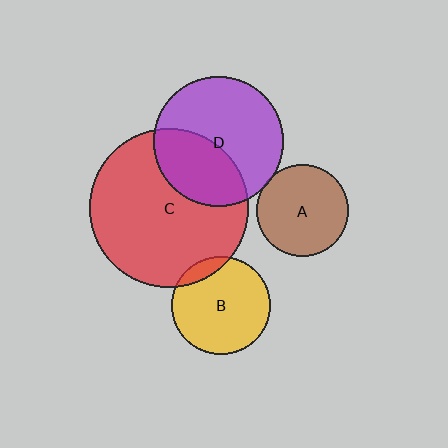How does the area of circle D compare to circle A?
Approximately 2.0 times.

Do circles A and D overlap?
Yes.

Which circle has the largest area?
Circle C (red).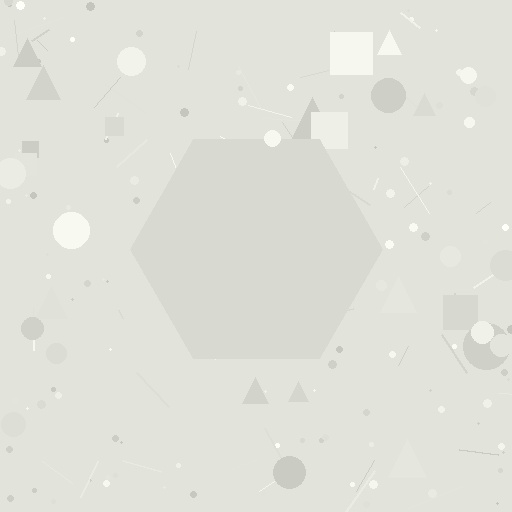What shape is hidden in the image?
A hexagon is hidden in the image.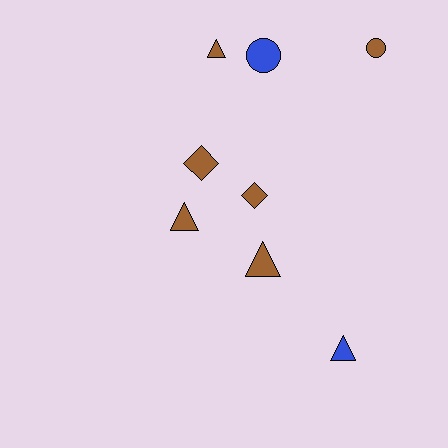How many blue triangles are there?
There is 1 blue triangle.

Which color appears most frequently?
Brown, with 6 objects.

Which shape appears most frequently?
Triangle, with 4 objects.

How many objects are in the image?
There are 8 objects.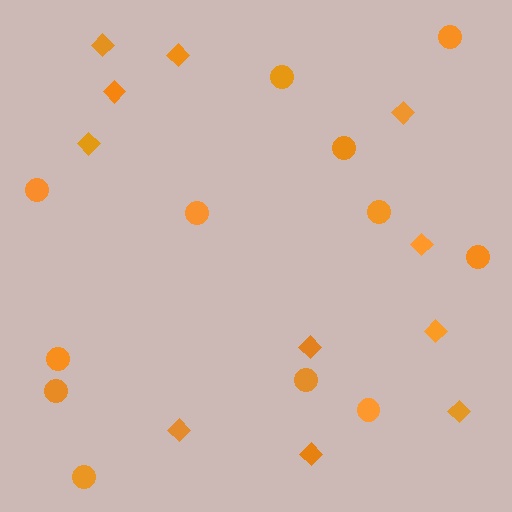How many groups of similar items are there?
There are 2 groups: one group of circles (12) and one group of diamonds (11).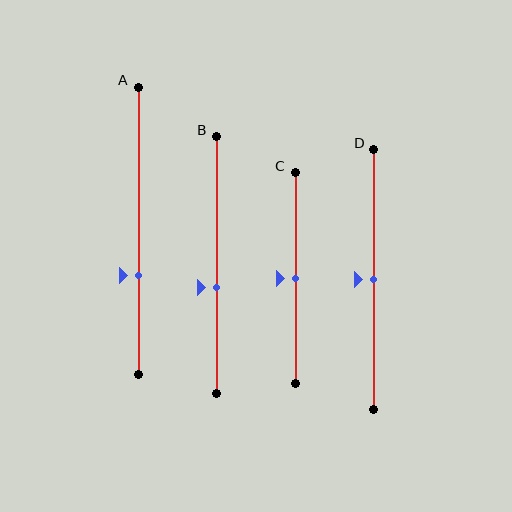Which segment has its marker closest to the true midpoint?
Segment C has its marker closest to the true midpoint.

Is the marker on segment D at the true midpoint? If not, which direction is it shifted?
Yes, the marker on segment D is at the true midpoint.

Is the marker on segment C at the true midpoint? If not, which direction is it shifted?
Yes, the marker on segment C is at the true midpoint.